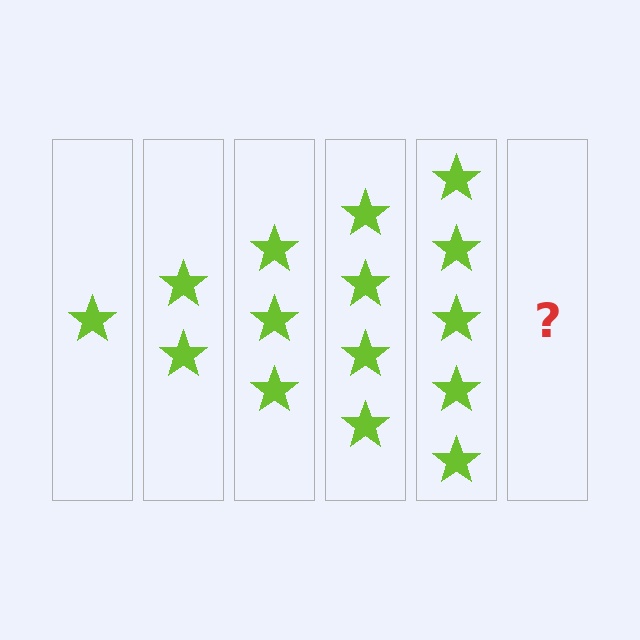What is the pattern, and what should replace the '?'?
The pattern is that each step adds one more star. The '?' should be 6 stars.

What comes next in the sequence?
The next element should be 6 stars.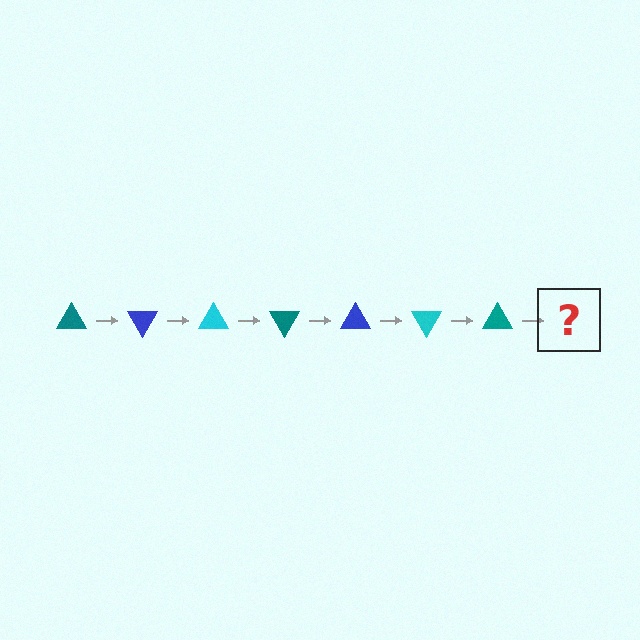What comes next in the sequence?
The next element should be a blue triangle, rotated 420 degrees from the start.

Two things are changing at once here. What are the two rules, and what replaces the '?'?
The two rules are that it rotates 60 degrees each step and the color cycles through teal, blue, and cyan. The '?' should be a blue triangle, rotated 420 degrees from the start.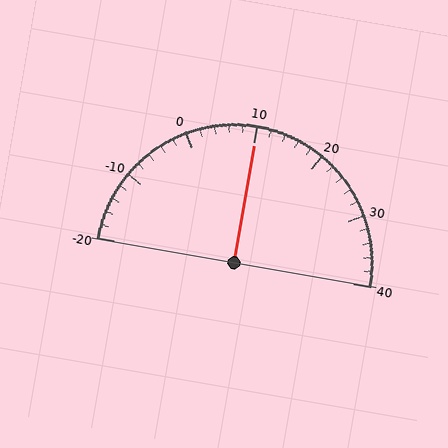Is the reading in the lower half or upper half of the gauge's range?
The reading is in the upper half of the range (-20 to 40).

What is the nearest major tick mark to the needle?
The nearest major tick mark is 10.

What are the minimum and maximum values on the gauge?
The gauge ranges from -20 to 40.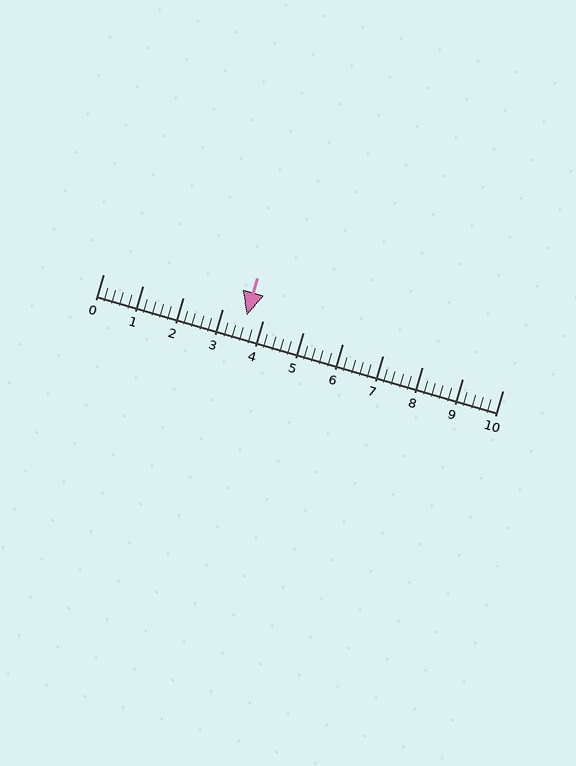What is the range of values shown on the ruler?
The ruler shows values from 0 to 10.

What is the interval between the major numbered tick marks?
The major tick marks are spaced 1 units apart.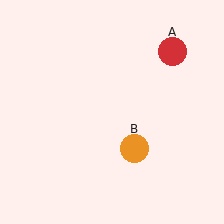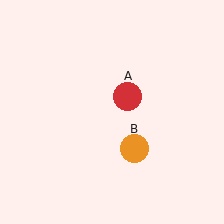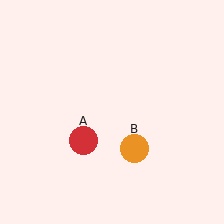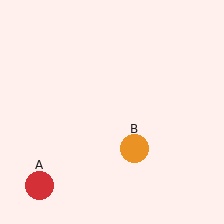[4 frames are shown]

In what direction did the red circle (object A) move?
The red circle (object A) moved down and to the left.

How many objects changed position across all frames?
1 object changed position: red circle (object A).